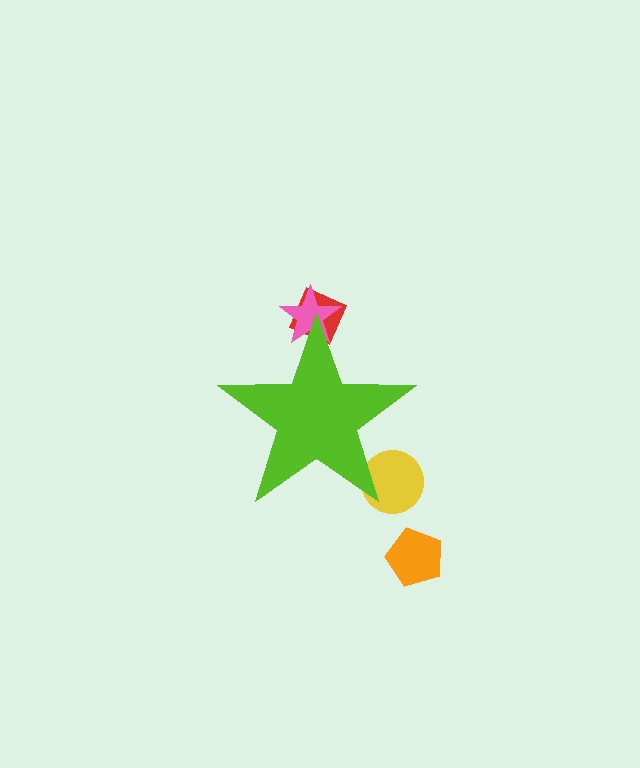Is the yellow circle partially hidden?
Yes, the yellow circle is partially hidden behind the lime star.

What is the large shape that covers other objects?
A lime star.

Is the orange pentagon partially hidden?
No, the orange pentagon is fully visible.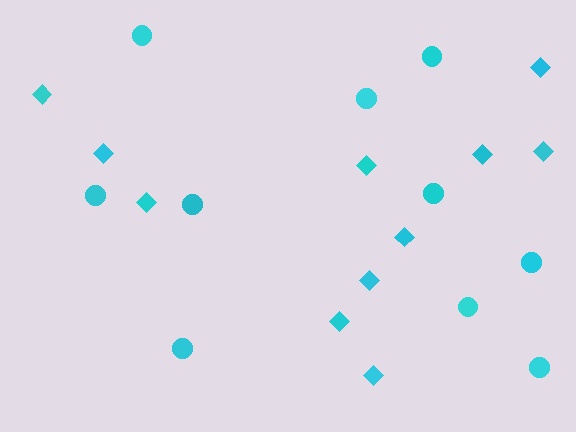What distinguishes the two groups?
There are 2 groups: one group of diamonds (11) and one group of circles (10).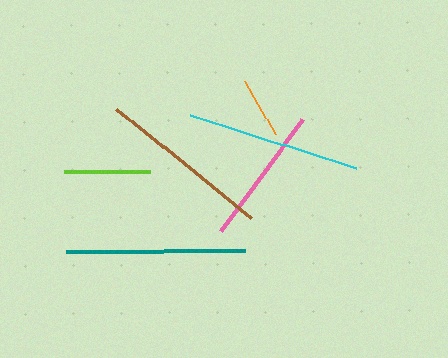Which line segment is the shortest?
The orange line is the shortest at approximately 61 pixels.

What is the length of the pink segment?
The pink segment is approximately 138 pixels long.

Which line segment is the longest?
The teal line is the longest at approximately 178 pixels.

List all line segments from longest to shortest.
From longest to shortest: teal, brown, cyan, pink, lime, orange.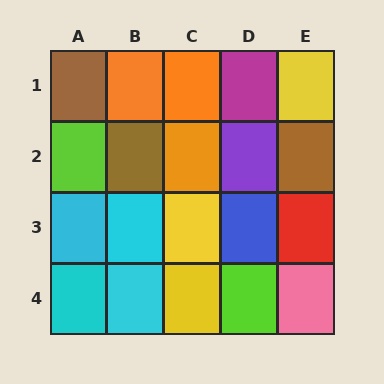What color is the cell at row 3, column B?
Cyan.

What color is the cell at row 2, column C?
Orange.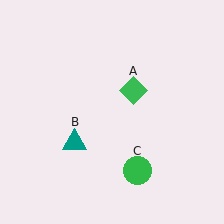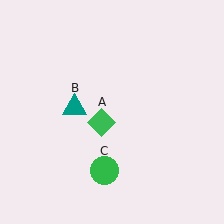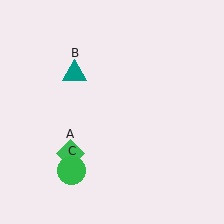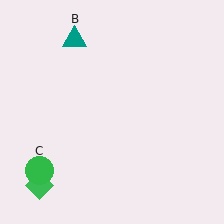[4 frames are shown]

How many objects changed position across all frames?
3 objects changed position: green diamond (object A), teal triangle (object B), green circle (object C).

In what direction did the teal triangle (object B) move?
The teal triangle (object B) moved up.